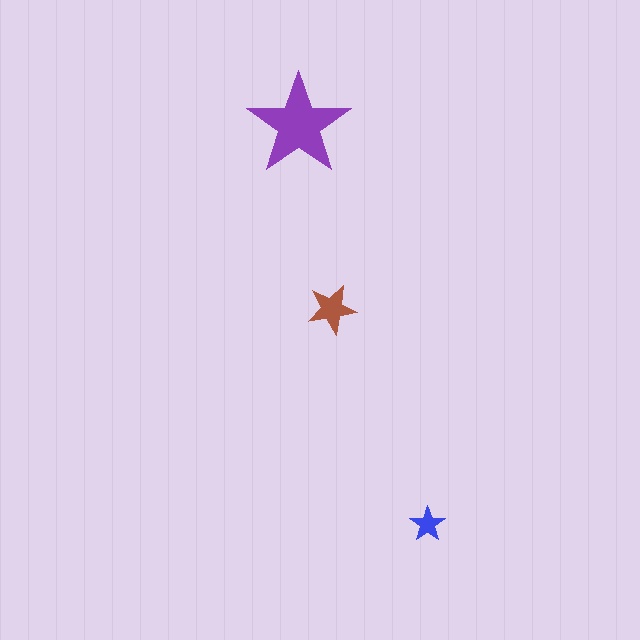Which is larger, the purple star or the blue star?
The purple one.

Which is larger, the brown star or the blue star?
The brown one.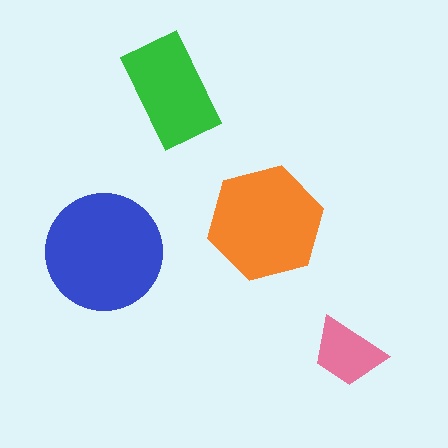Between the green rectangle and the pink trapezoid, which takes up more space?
The green rectangle.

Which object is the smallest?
The pink trapezoid.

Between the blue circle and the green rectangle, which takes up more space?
The blue circle.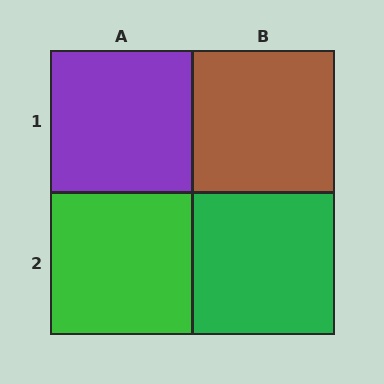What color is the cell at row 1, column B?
Brown.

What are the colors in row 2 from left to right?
Green, green.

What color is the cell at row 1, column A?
Purple.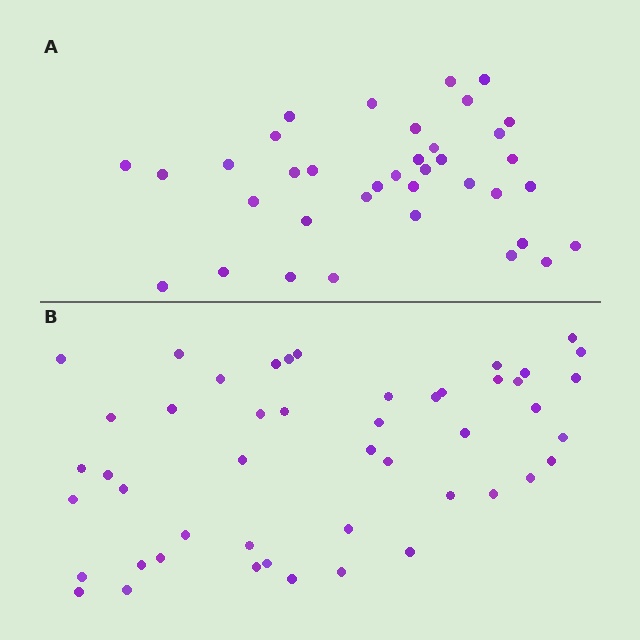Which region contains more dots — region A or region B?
Region B (the bottom region) has more dots.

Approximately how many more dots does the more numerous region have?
Region B has roughly 12 or so more dots than region A.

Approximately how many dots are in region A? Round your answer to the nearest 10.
About 40 dots. (The exact count is 37, which rounds to 40.)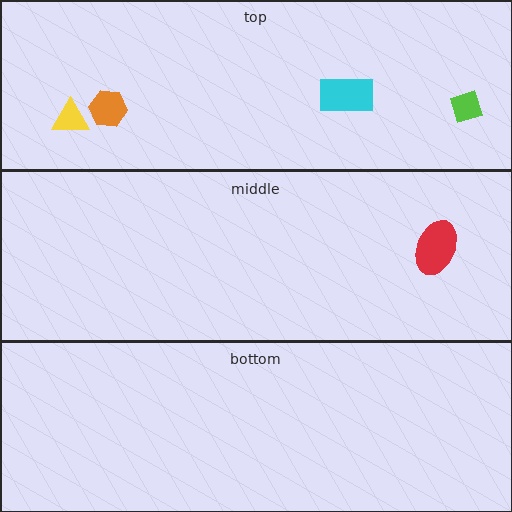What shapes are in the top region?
The cyan rectangle, the lime diamond, the orange hexagon, the yellow triangle.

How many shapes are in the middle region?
1.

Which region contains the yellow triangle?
The top region.